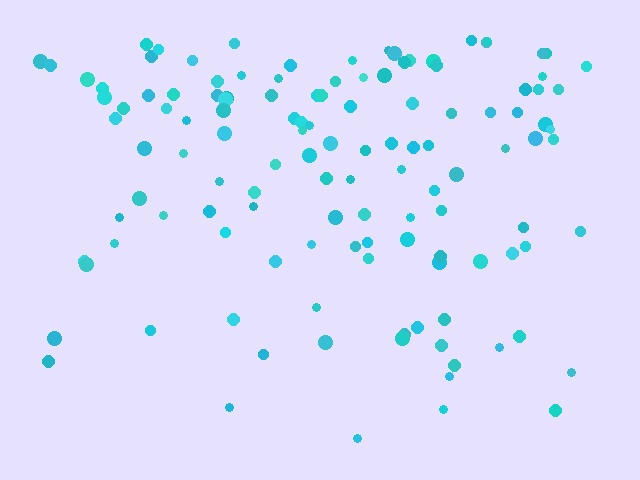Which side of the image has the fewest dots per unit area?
The bottom.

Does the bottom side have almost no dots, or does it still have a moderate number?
Still a moderate number, just noticeably fewer than the top.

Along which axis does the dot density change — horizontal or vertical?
Vertical.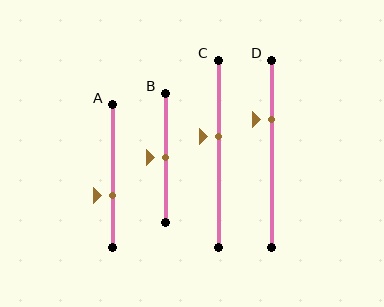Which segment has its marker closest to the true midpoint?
Segment B has its marker closest to the true midpoint.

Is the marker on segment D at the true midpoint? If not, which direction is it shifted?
No, the marker on segment D is shifted upward by about 18% of the segment length.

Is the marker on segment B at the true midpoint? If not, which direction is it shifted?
Yes, the marker on segment B is at the true midpoint.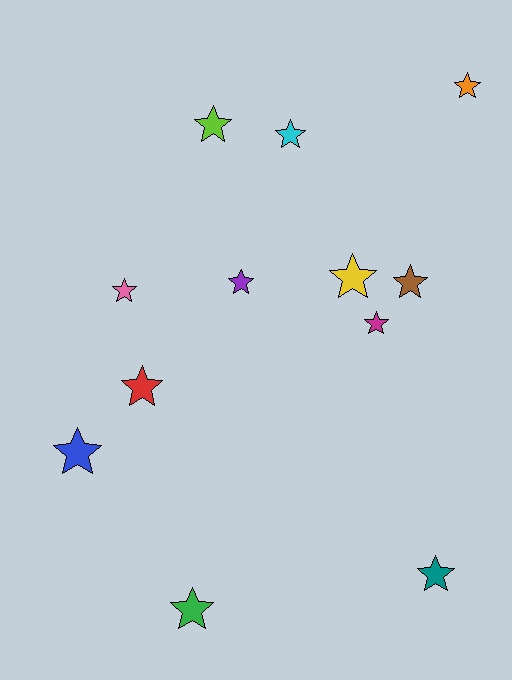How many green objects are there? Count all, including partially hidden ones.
There is 1 green object.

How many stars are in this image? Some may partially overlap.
There are 12 stars.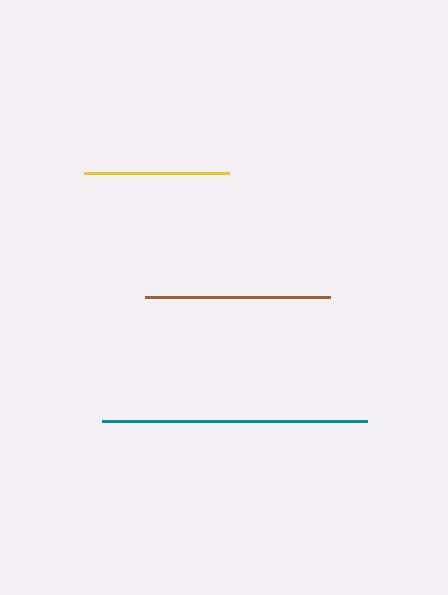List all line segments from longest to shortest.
From longest to shortest: teal, brown, yellow.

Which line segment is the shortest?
The yellow line is the shortest at approximately 145 pixels.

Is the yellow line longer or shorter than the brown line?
The brown line is longer than the yellow line.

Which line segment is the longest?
The teal line is the longest at approximately 265 pixels.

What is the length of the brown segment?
The brown segment is approximately 185 pixels long.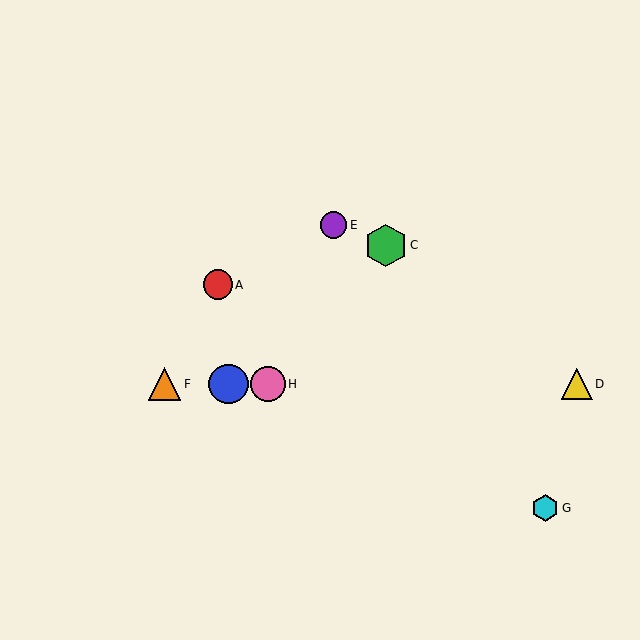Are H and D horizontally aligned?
Yes, both are at y≈384.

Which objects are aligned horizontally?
Objects B, D, F, H are aligned horizontally.